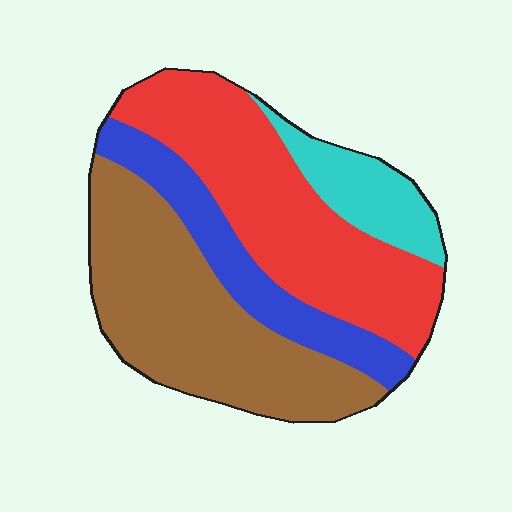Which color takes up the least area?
Cyan, at roughly 10%.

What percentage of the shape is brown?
Brown covers roughly 35% of the shape.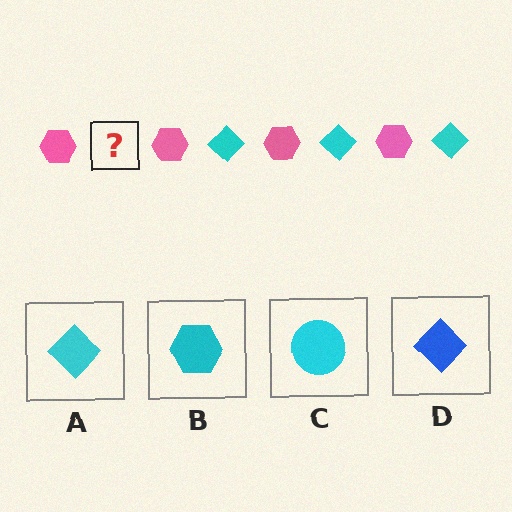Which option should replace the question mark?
Option A.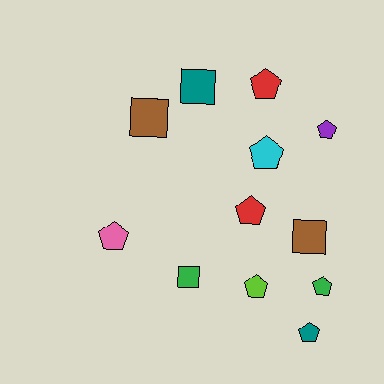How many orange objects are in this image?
There are no orange objects.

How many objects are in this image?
There are 12 objects.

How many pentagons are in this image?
There are 8 pentagons.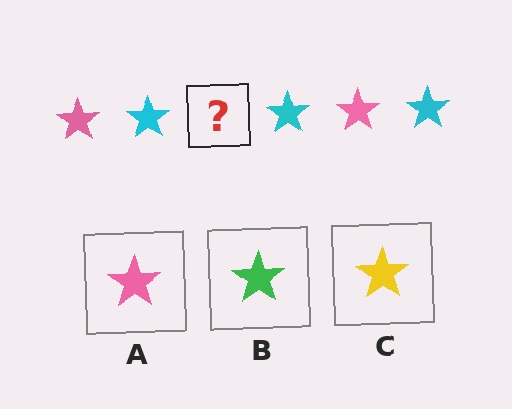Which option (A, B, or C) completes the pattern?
A.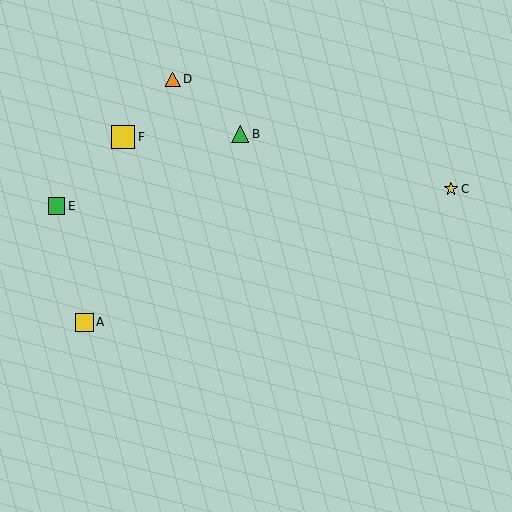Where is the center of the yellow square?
The center of the yellow square is at (84, 322).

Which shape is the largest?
The yellow square (labeled F) is the largest.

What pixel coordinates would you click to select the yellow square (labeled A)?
Click at (84, 322) to select the yellow square A.